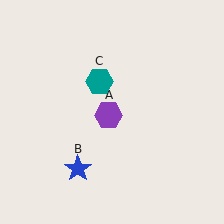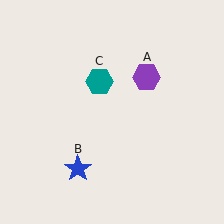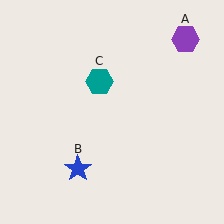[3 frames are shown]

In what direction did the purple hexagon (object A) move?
The purple hexagon (object A) moved up and to the right.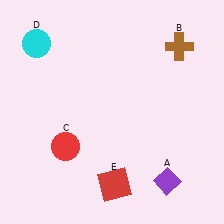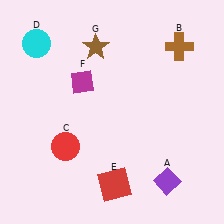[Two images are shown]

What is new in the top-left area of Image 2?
A magenta diamond (F) was added in the top-left area of Image 2.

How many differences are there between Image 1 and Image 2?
There are 2 differences between the two images.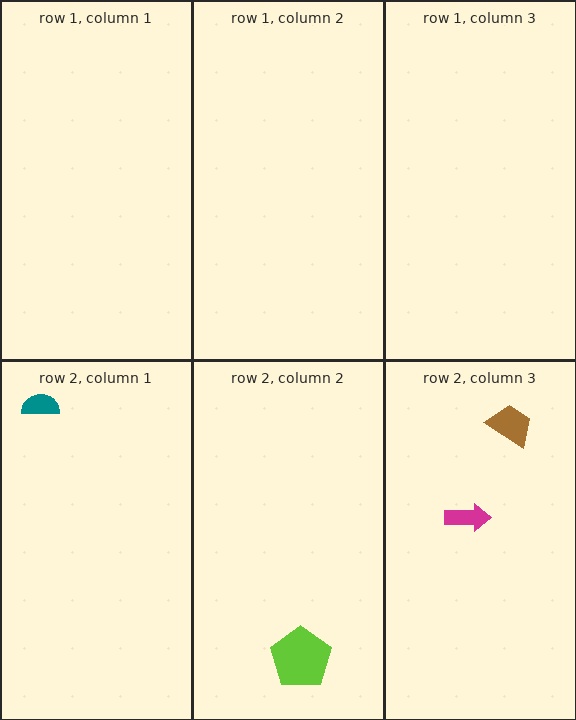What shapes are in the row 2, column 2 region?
The lime pentagon.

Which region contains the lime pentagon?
The row 2, column 2 region.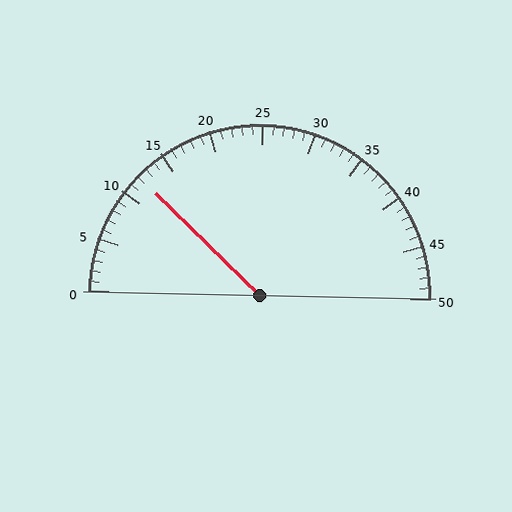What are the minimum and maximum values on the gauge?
The gauge ranges from 0 to 50.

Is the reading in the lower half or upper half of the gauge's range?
The reading is in the lower half of the range (0 to 50).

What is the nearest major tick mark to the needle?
The nearest major tick mark is 10.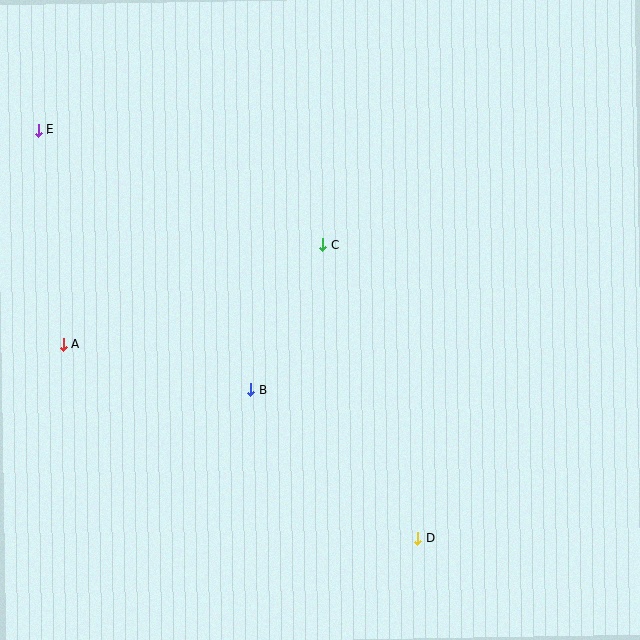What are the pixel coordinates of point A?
Point A is at (64, 344).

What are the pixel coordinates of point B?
Point B is at (251, 390).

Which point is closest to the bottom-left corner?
Point A is closest to the bottom-left corner.